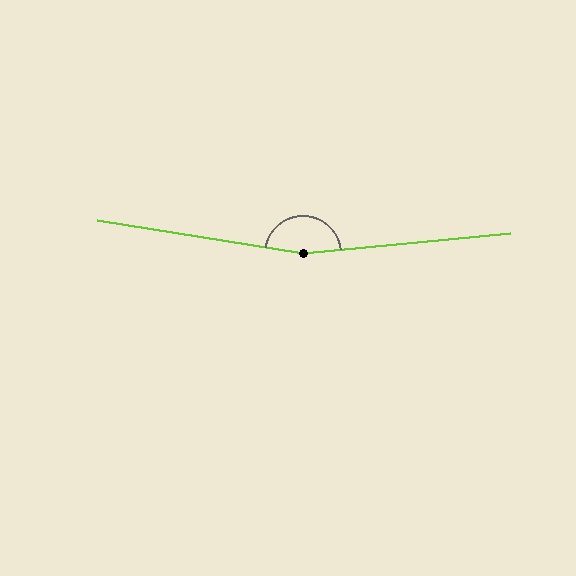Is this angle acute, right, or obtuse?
It is obtuse.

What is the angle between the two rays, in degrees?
Approximately 165 degrees.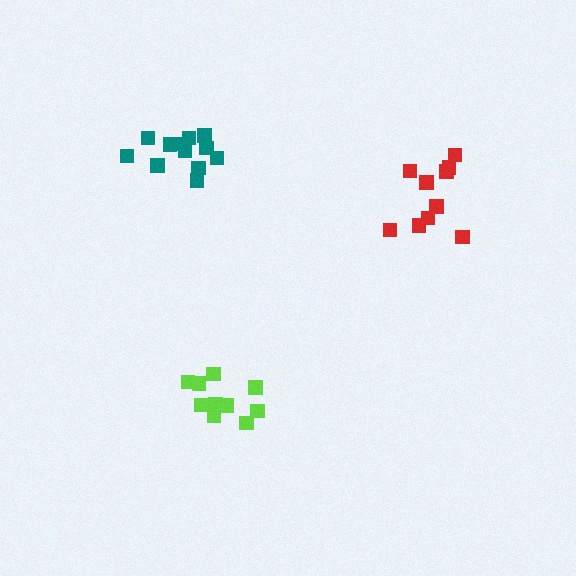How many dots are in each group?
Group 1: 12 dots, Group 2: 10 dots, Group 3: 10 dots (32 total).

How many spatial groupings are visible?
There are 3 spatial groupings.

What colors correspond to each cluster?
The clusters are colored: teal, lime, red.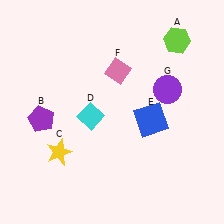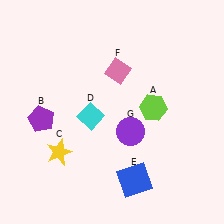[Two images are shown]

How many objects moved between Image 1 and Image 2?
3 objects moved between the two images.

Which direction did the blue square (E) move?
The blue square (E) moved down.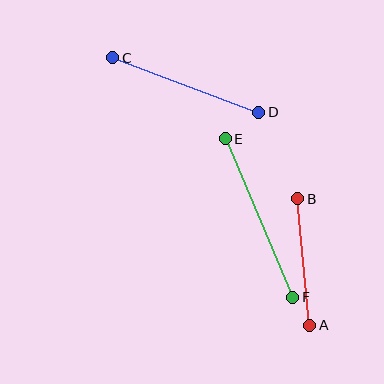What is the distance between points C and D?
The distance is approximately 156 pixels.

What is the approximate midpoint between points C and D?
The midpoint is at approximately (186, 85) pixels.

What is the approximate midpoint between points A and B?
The midpoint is at approximately (304, 262) pixels.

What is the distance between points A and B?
The distance is approximately 127 pixels.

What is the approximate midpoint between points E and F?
The midpoint is at approximately (259, 218) pixels.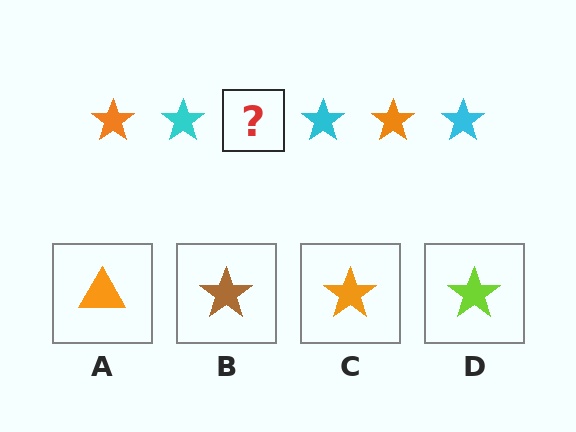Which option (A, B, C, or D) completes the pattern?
C.